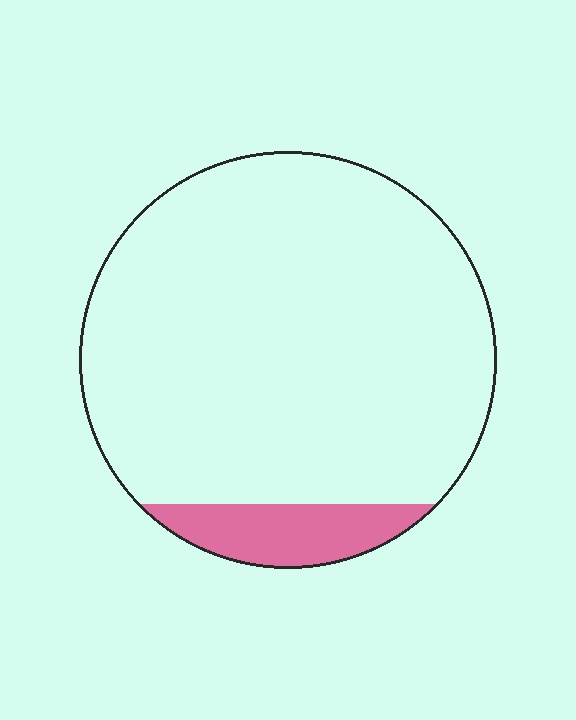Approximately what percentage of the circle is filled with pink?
Approximately 10%.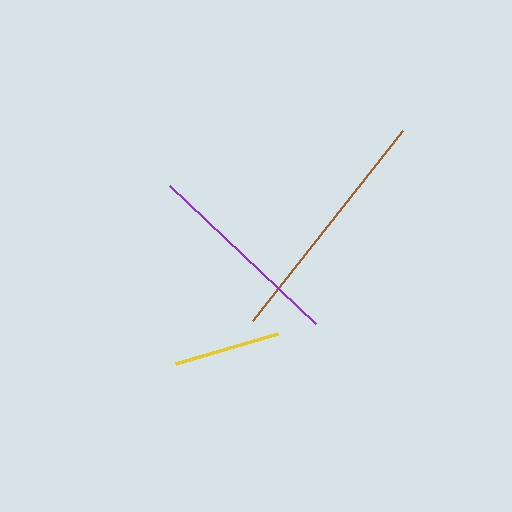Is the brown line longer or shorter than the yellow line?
The brown line is longer than the yellow line.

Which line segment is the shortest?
The yellow line is the shortest at approximately 107 pixels.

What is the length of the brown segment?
The brown segment is approximately 242 pixels long.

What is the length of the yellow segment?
The yellow segment is approximately 107 pixels long.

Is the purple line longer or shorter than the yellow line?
The purple line is longer than the yellow line.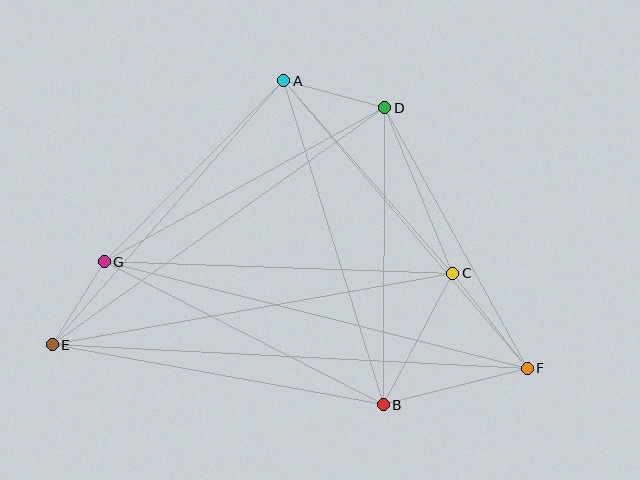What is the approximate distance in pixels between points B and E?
The distance between B and E is approximately 337 pixels.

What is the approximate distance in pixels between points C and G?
The distance between C and G is approximately 349 pixels.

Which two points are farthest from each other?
Points E and F are farthest from each other.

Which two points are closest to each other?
Points E and G are closest to each other.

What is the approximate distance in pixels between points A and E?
The distance between A and E is approximately 351 pixels.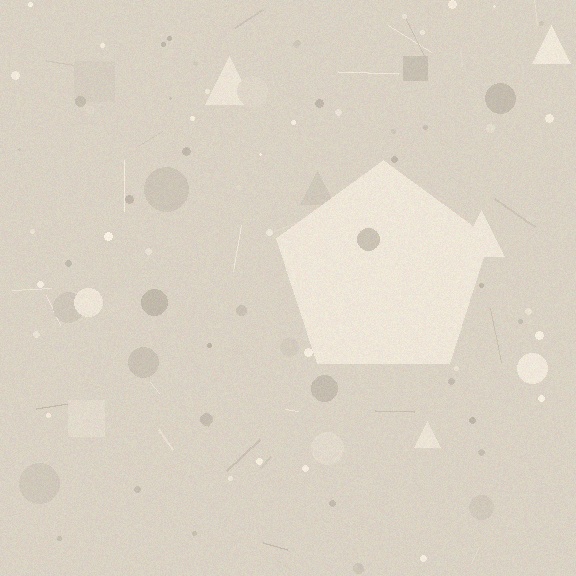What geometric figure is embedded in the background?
A pentagon is embedded in the background.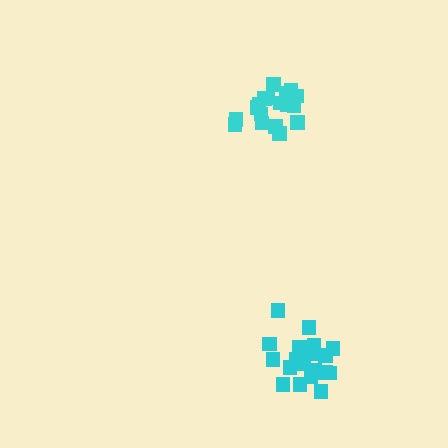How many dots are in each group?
Group 1: 21 dots, Group 2: 18 dots (39 total).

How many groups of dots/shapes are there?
There are 2 groups.